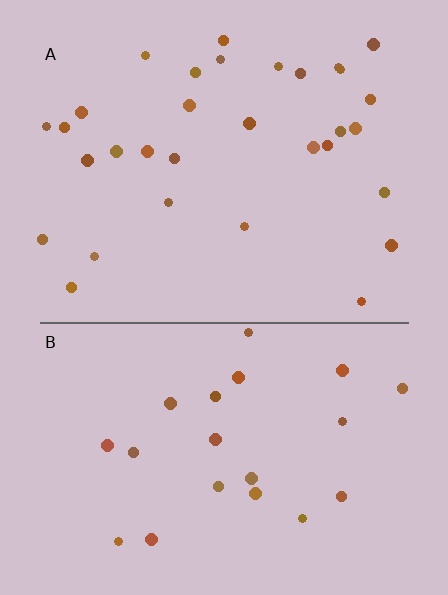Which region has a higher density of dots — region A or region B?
A (the top).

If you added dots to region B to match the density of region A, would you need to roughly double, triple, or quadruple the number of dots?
Approximately double.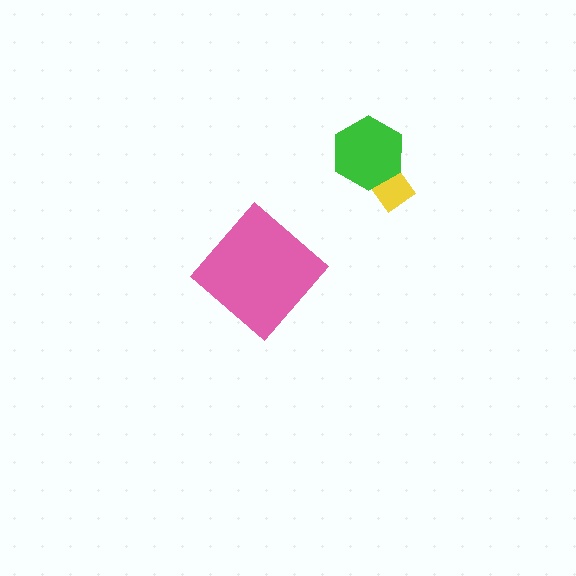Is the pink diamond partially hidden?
No, no other shape covers it.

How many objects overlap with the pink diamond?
0 objects overlap with the pink diamond.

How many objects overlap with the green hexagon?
1 object overlaps with the green hexagon.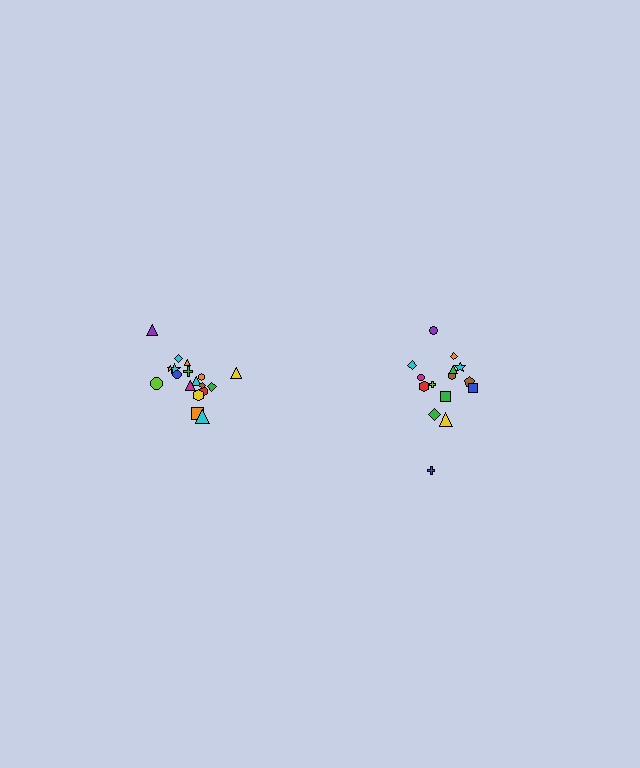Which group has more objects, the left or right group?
The left group.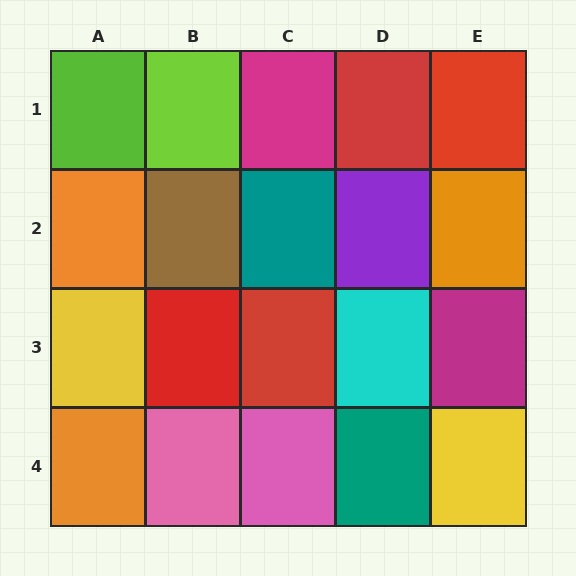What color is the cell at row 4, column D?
Teal.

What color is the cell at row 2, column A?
Orange.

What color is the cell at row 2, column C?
Teal.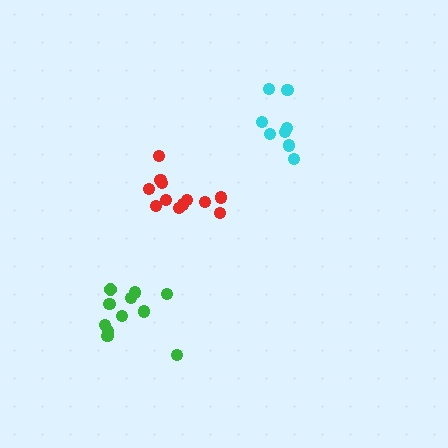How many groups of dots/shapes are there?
There are 3 groups.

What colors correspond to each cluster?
The clusters are colored: cyan, red, green.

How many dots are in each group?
Group 1: 8 dots, Group 2: 12 dots, Group 3: 11 dots (31 total).